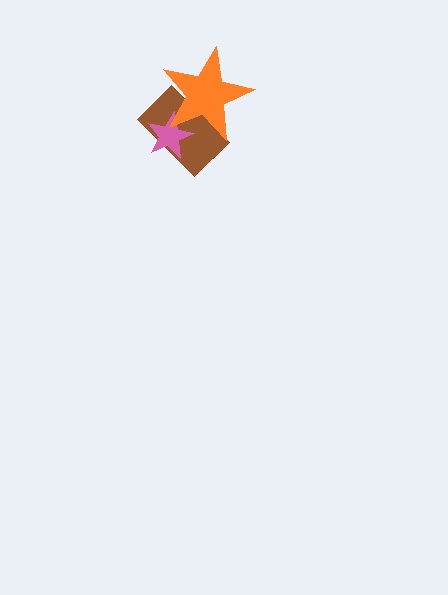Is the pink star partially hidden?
Yes, it is partially covered by another shape.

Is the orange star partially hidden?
No, no other shape covers it.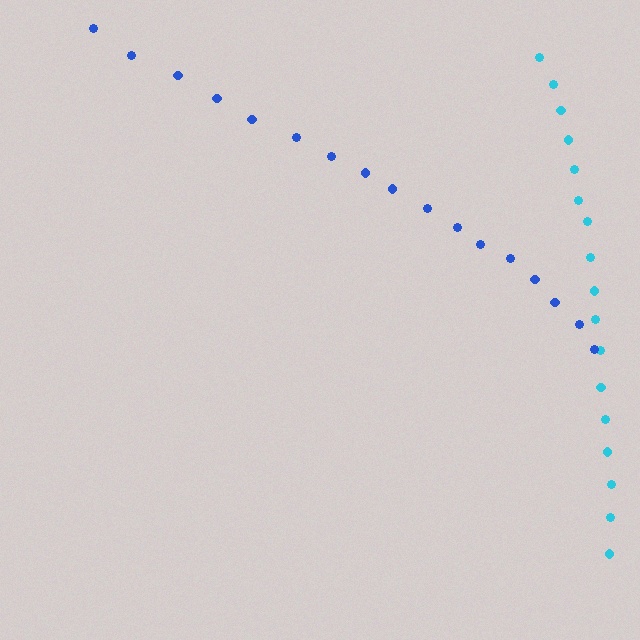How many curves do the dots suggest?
There are 2 distinct paths.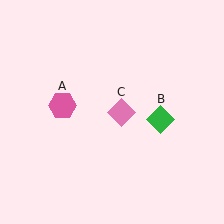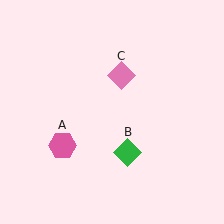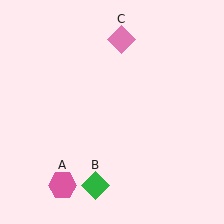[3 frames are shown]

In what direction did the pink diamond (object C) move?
The pink diamond (object C) moved up.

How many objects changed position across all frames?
3 objects changed position: pink hexagon (object A), green diamond (object B), pink diamond (object C).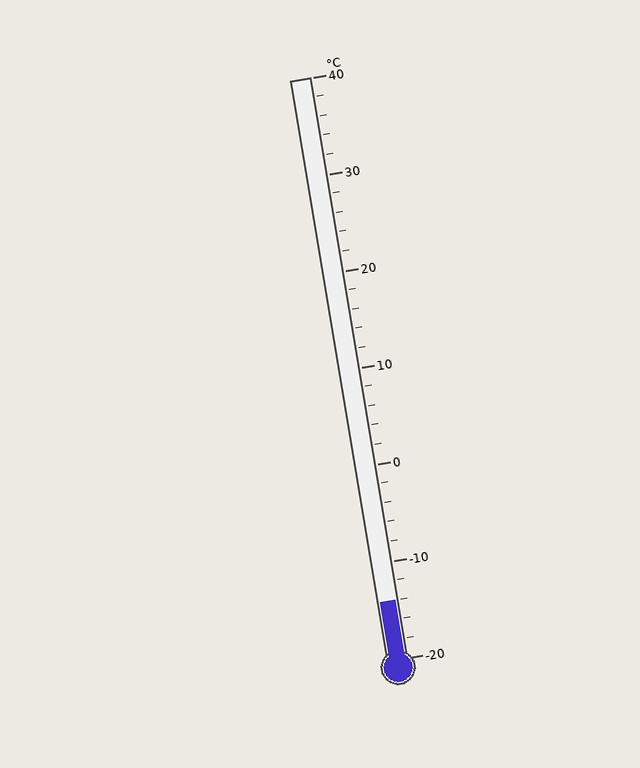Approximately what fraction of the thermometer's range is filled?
The thermometer is filled to approximately 10% of its range.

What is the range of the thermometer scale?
The thermometer scale ranges from -20°C to 40°C.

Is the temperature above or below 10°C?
The temperature is below 10°C.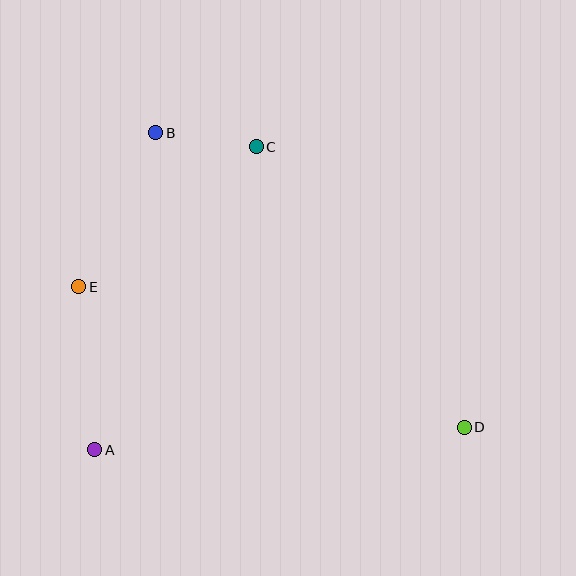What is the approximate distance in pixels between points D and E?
The distance between D and E is approximately 410 pixels.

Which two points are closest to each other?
Points B and C are closest to each other.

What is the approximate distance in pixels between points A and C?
The distance between A and C is approximately 343 pixels.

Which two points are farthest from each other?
Points B and D are farthest from each other.